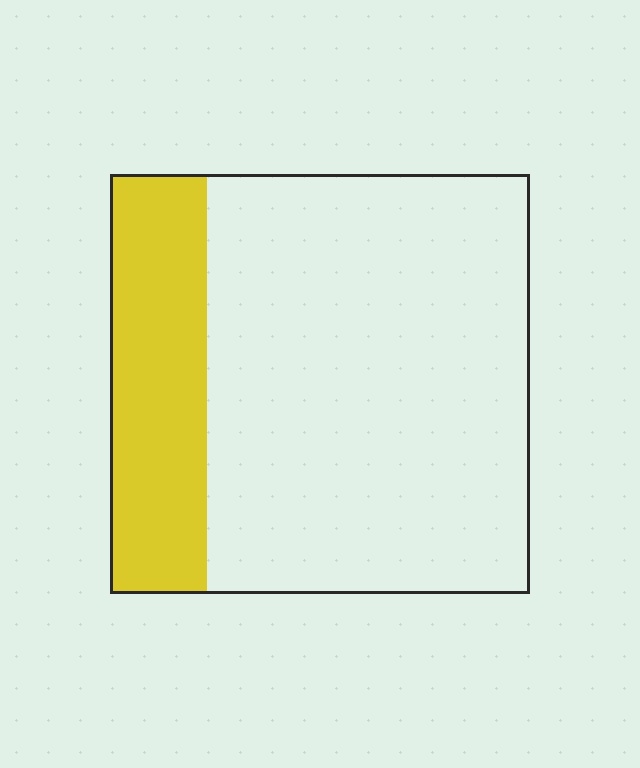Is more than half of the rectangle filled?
No.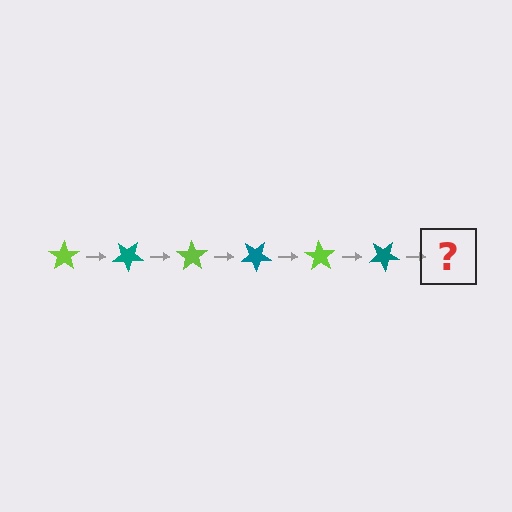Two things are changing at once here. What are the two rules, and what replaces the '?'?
The two rules are that it rotates 35 degrees each step and the color cycles through lime and teal. The '?' should be a lime star, rotated 210 degrees from the start.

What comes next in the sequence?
The next element should be a lime star, rotated 210 degrees from the start.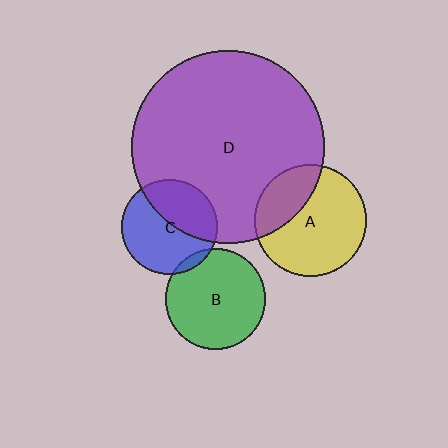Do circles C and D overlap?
Yes.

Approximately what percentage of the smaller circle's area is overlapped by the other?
Approximately 40%.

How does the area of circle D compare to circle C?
Approximately 4.1 times.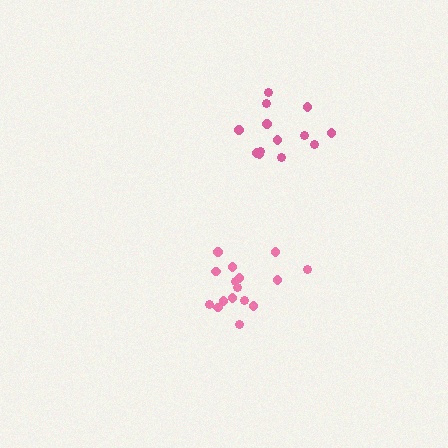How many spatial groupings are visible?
There are 2 spatial groupings.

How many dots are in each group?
Group 1: 13 dots, Group 2: 16 dots (29 total).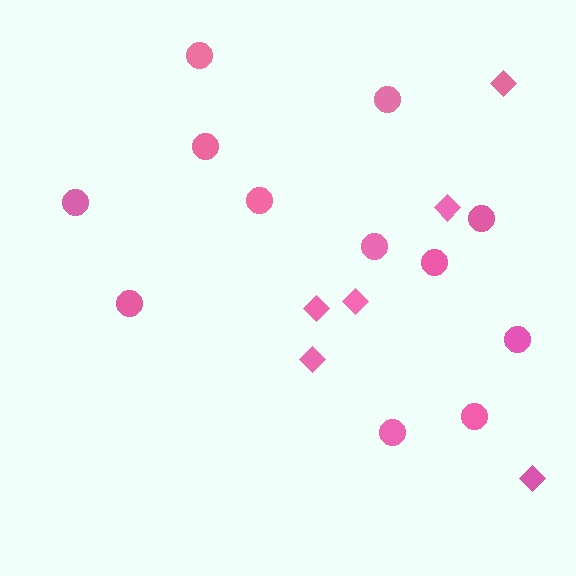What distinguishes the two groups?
There are 2 groups: one group of circles (12) and one group of diamonds (6).